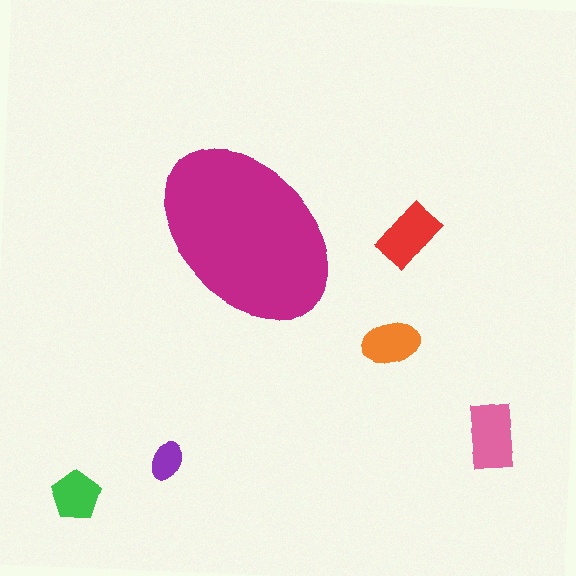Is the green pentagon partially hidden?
No, the green pentagon is fully visible.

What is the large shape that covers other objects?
A magenta ellipse.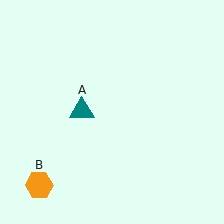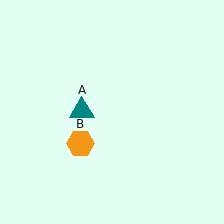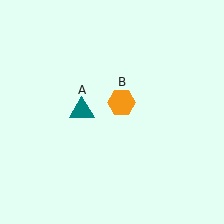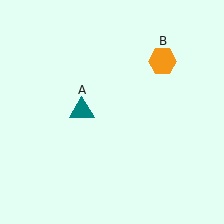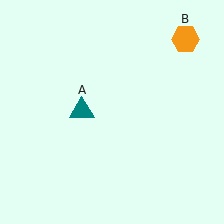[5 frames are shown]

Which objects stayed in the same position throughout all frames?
Teal triangle (object A) remained stationary.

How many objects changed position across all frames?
1 object changed position: orange hexagon (object B).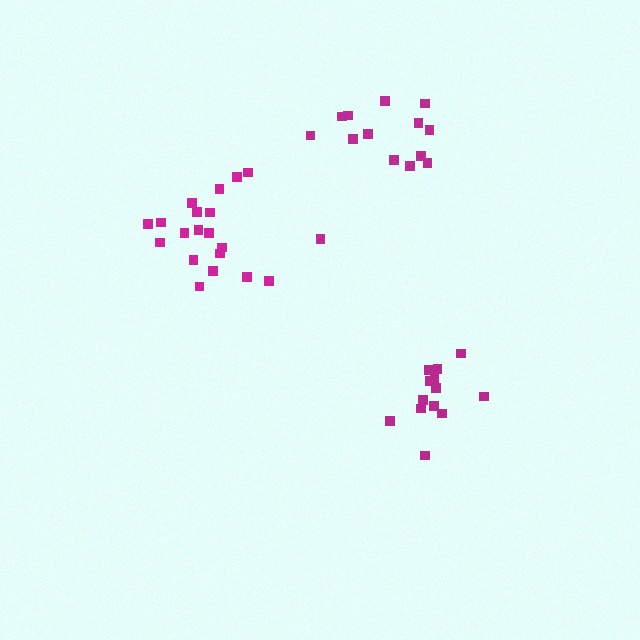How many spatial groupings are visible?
There are 3 spatial groupings.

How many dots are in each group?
Group 1: 13 dots, Group 2: 14 dots, Group 3: 19 dots (46 total).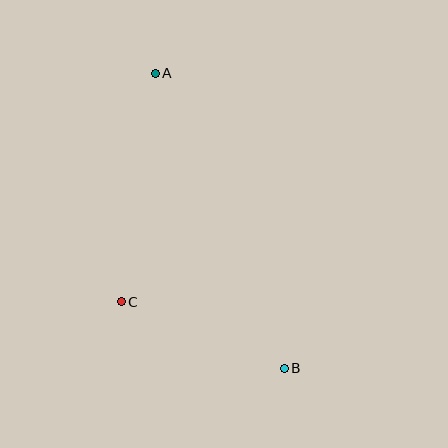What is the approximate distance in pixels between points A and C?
The distance between A and C is approximately 231 pixels.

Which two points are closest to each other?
Points B and C are closest to each other.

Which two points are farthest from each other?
Points A and B are farthest from each other.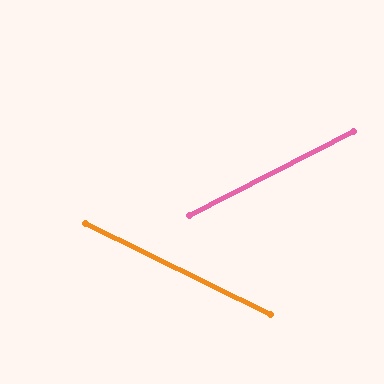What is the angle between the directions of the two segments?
Approximately 53 degrees.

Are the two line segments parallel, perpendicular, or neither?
Neither parallel nor perpendicular — they differ by about 53°.